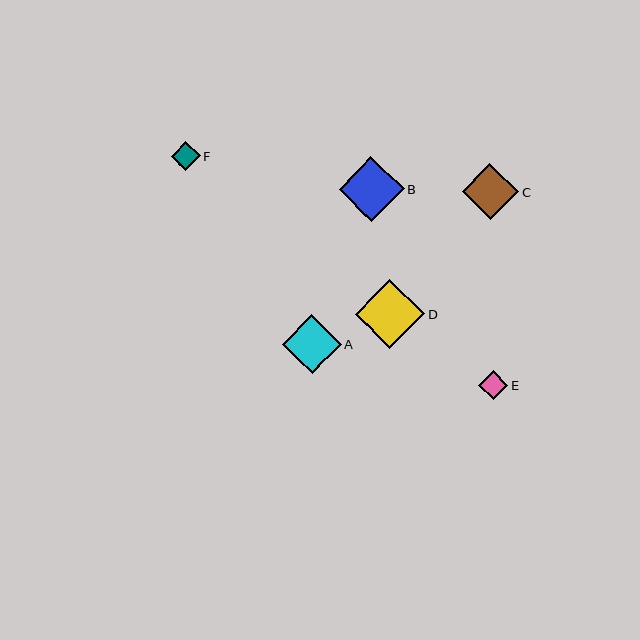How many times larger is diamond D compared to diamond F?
Diamond D is approximately 2.4 times the size of diamond F.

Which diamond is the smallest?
Diamond E is the smallest with a size of approximately 29 pixels.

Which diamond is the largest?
Diamond D is the largest with a size of approximately 69 pixels.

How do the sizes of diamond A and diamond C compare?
Diamond A and diamond C are approximately the same size.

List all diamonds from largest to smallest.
From largest to smallest: D, B, A, C, F, E.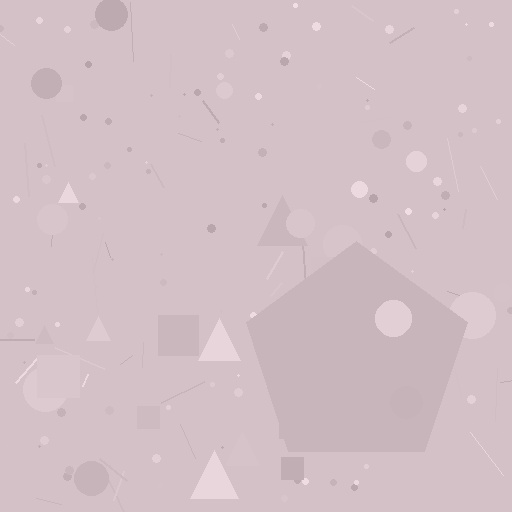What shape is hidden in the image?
A pentagon is hidden in the image.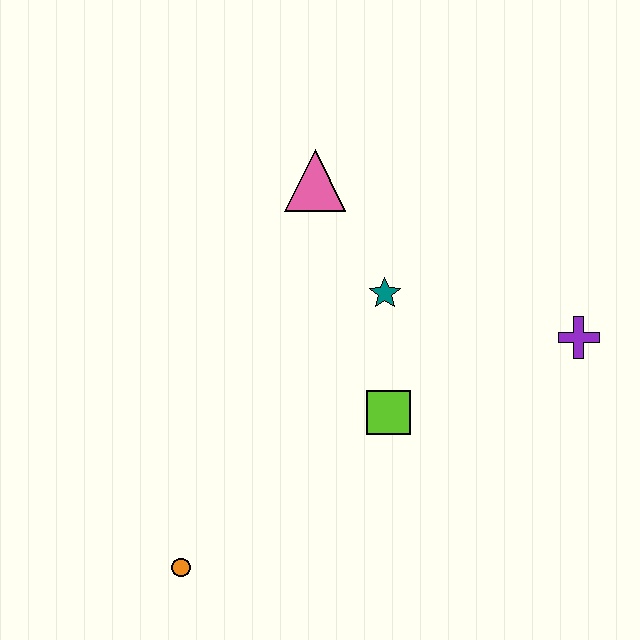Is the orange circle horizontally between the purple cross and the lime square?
No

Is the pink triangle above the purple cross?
Yes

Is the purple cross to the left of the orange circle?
No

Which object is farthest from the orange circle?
The purple cross is farthest from the orange circle.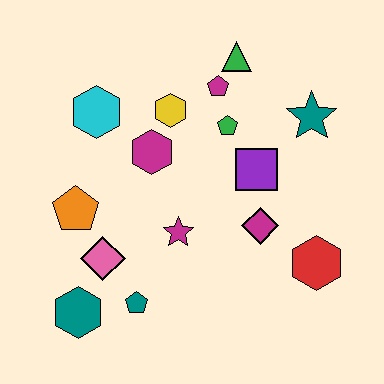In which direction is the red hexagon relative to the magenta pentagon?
The red hexagon is below the magenta pentagon.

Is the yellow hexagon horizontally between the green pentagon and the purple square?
No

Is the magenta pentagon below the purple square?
No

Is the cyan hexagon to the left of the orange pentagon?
No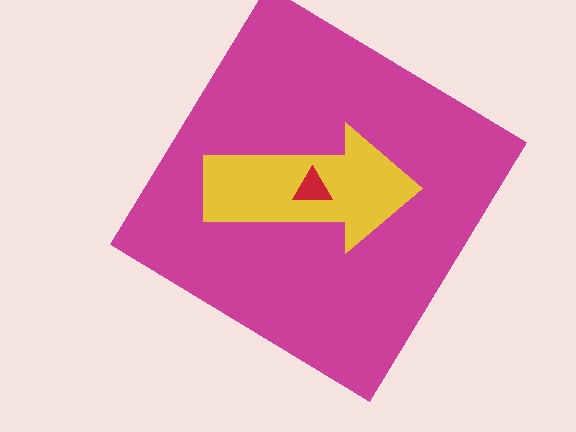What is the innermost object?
The red triangle.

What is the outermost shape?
The magenta diamond.